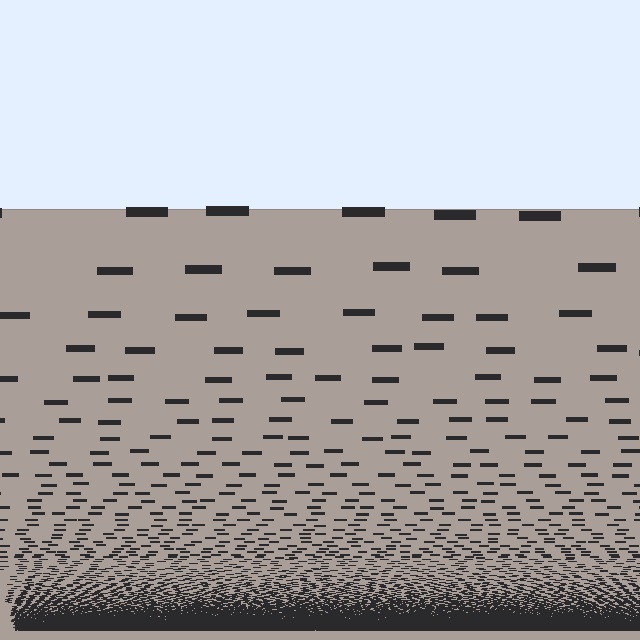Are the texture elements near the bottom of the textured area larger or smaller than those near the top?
Smaller. The gradient is inverted — elements near the bottom are smaller and denser.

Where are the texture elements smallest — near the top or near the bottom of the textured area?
Near the bottom.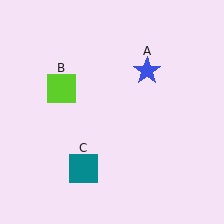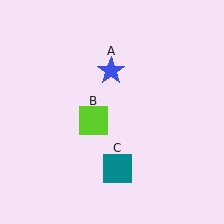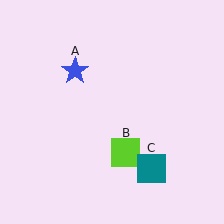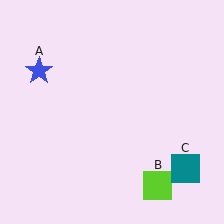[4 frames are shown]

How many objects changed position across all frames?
3 objects changed position: blue star (object A), lime square (object B), teal square (object C).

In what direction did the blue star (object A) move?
The blue star (object A) moved left.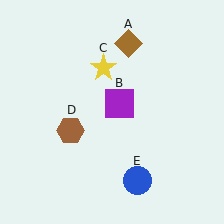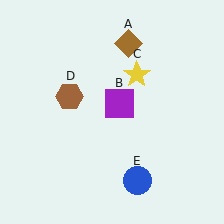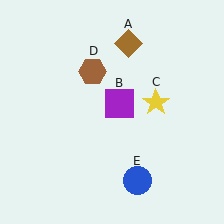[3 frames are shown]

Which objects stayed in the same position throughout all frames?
Brown diamond (object A) and purple square (object B) and blue circle (object E) remained stationary.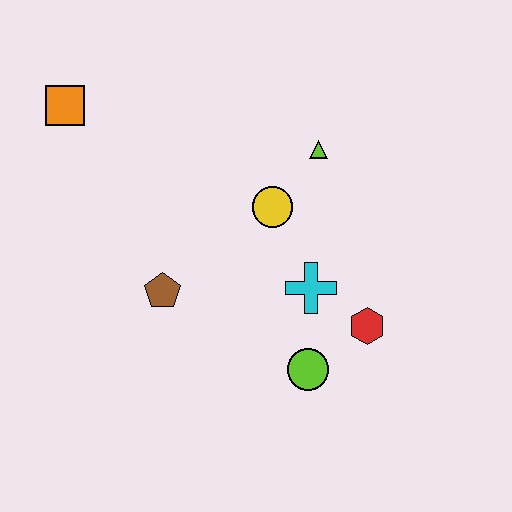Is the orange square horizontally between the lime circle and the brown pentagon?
No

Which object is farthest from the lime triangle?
The orange square is farthest from the lime triangle.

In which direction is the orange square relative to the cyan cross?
The orange square is to the left of the cyan cross.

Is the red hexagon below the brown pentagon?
Yes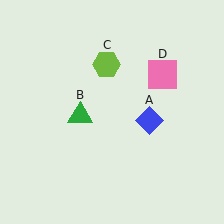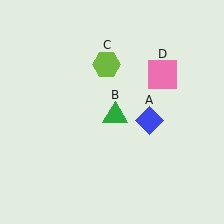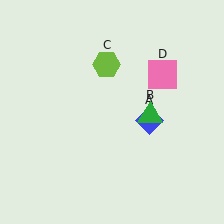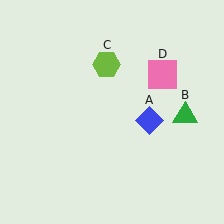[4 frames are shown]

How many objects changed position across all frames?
1 object changed position: green triangle (object B).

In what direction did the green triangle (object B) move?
The green triangle (object B) moved right.